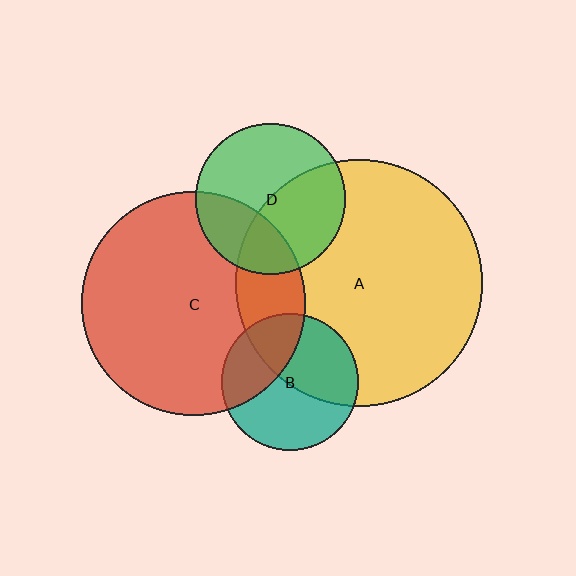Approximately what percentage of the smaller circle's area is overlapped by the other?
Approximately 20%.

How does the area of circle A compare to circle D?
Approximately 2.7 times.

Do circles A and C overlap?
Yes.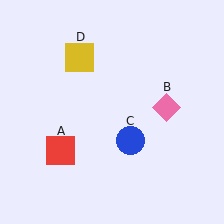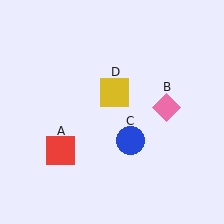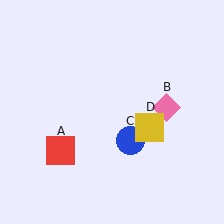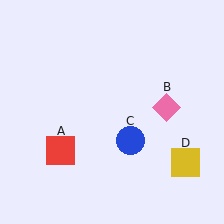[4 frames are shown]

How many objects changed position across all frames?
1 object changed position: yellow square (object D).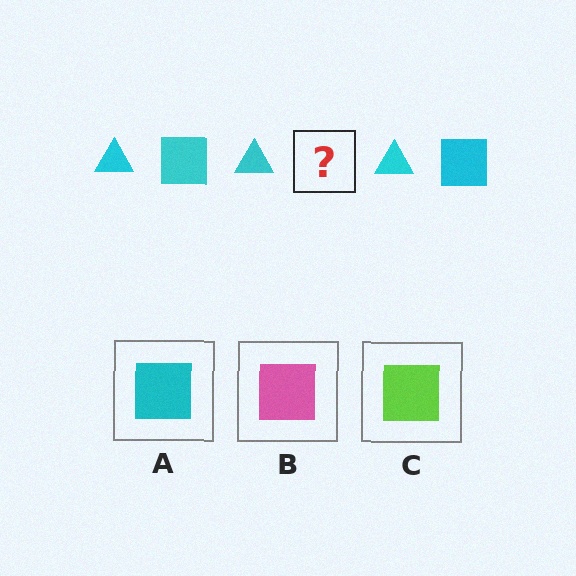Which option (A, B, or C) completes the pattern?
A.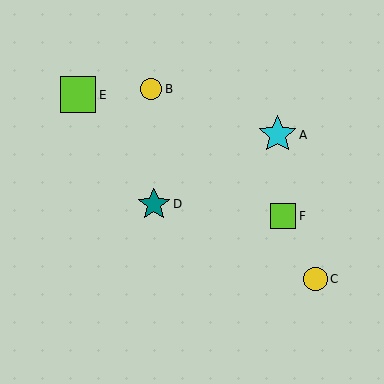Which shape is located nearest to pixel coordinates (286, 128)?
The cyan star (labeled A) at (277, 135) is nearest to that location.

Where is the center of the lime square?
The center of the lime square is at (78, 95).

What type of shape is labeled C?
Shape C is a yellow circle.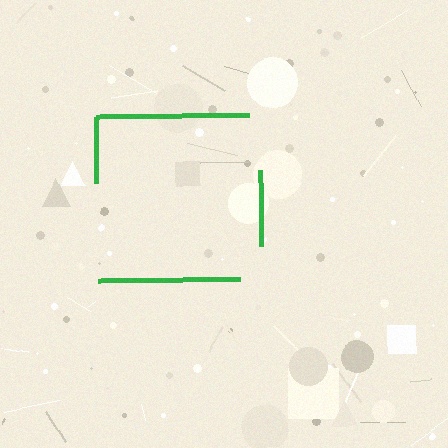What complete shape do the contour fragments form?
The contour fragments form a square.